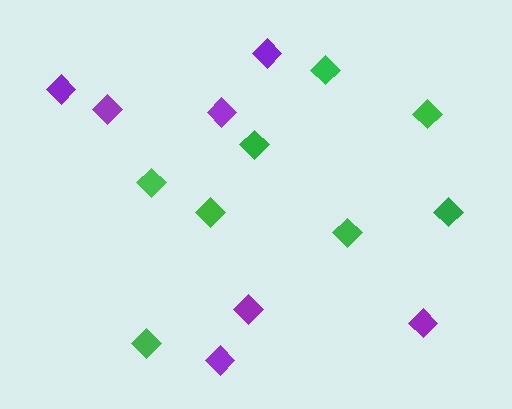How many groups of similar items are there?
There are 2 groups: one group of purple diamonds (7) and one group of green diamonds (8).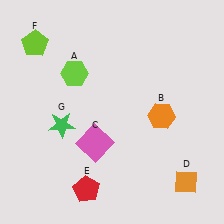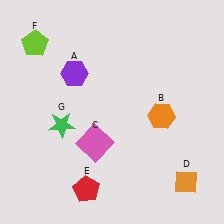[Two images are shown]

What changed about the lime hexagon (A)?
In Image 1, A is lime. In Image 2, it changed to purple.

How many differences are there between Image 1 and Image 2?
There is 1 difference between the two images.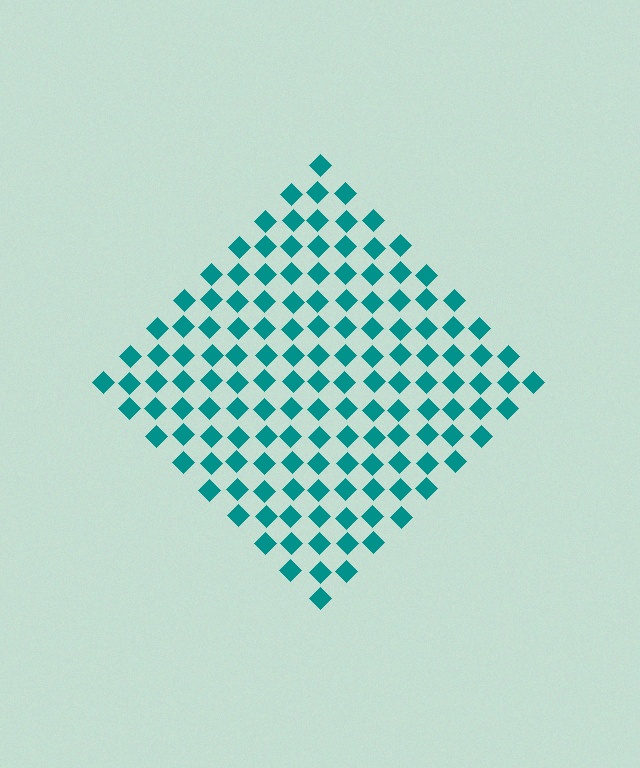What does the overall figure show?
The overall figure shows a diamond.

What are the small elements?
The small elements are diamonds.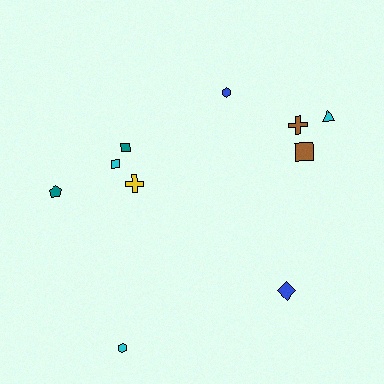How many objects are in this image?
There are 10 objects.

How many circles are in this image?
There are no circles.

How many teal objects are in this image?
There are 2 teal objects.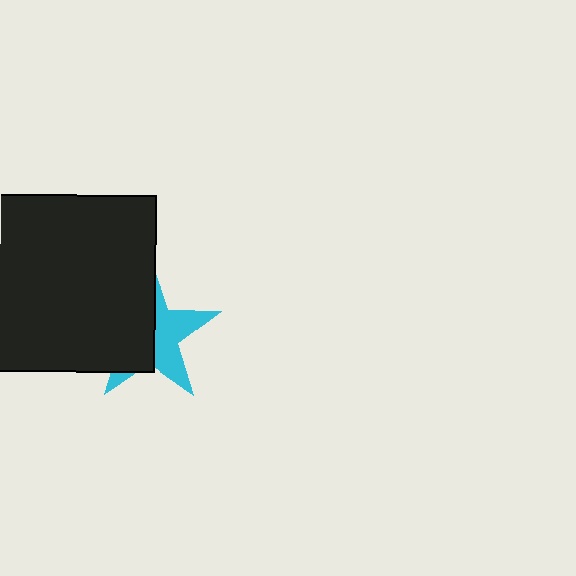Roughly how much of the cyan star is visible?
About half of it is visible (roughly 46%).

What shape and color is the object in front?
The object in front is a black square.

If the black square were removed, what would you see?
You would see the complete cyan star.